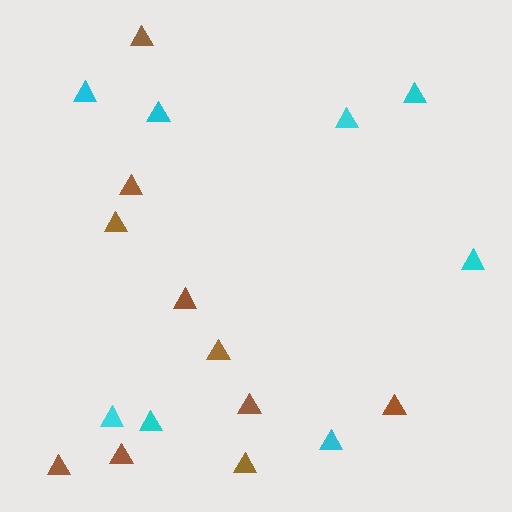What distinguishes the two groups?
There are 2 groups: one group of cyan triangles (8) and one group of brown triangles (10).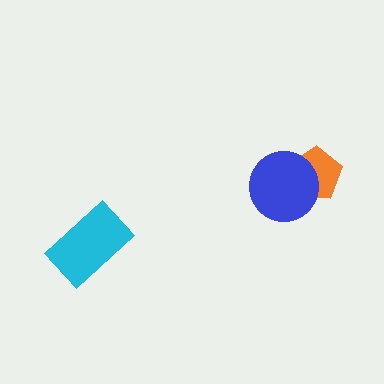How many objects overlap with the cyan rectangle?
0 objects overlap with the cyan rectangle.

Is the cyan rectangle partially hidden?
No, no other shape covers it.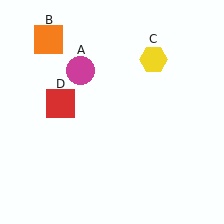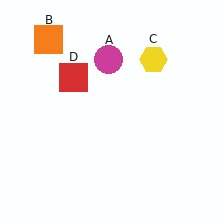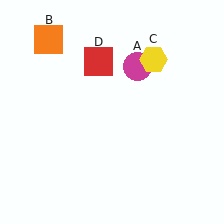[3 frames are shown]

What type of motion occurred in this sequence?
The magenta circle (object A), red square (object D) rotated clockwise around the center of the scene.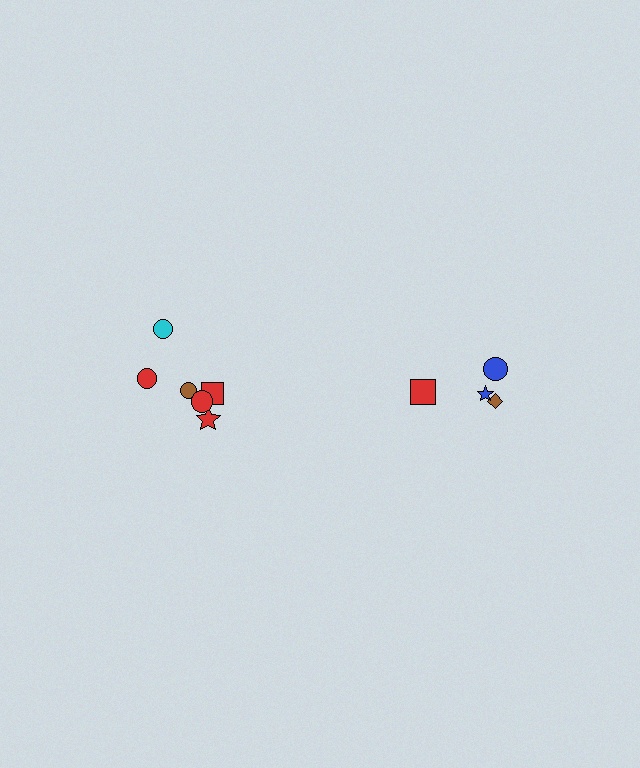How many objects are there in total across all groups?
There are 10 objects.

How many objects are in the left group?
There are 6 objects.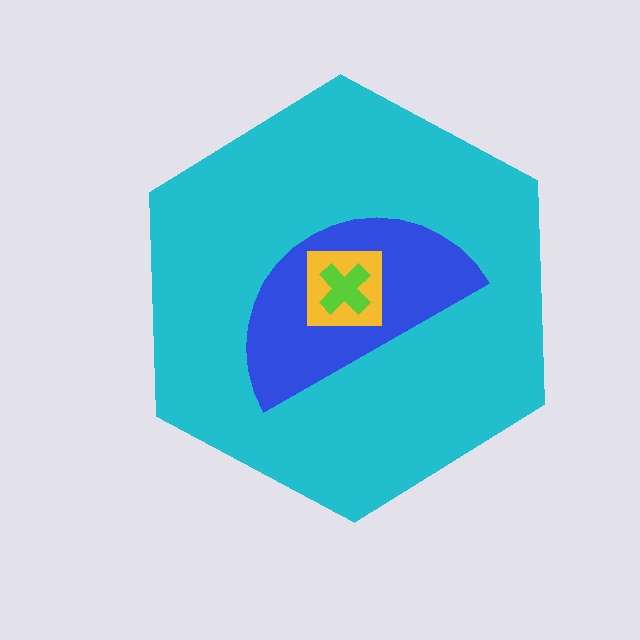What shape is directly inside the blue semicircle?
The yellow square.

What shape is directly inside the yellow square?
The lime cross.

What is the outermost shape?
The cyan hexagon.